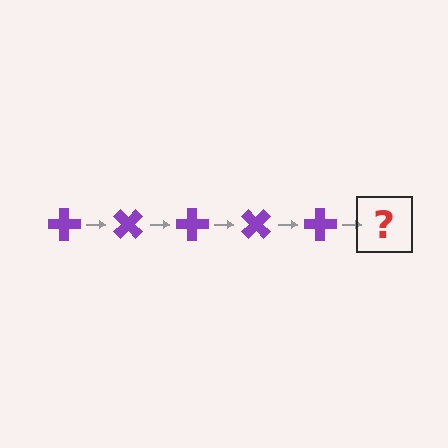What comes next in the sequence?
The next element should be a purple cross rotated 225 degrees.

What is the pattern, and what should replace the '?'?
The pattern is that the cross rotates 45 degrees each step. The '?' should be a purple cross rotated 225 degrees.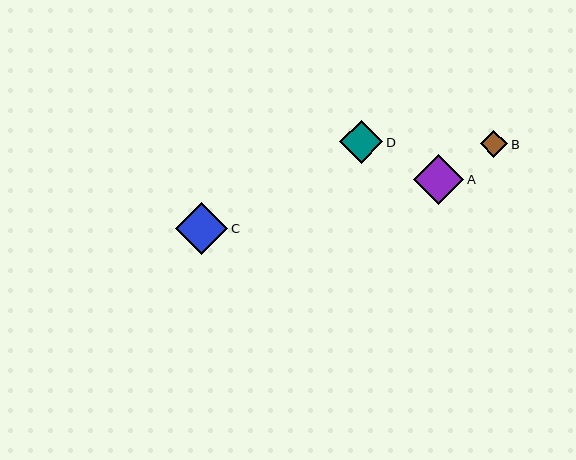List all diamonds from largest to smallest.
From largest to smallest: C, A, D, B.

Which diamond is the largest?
Diamond C is the largest with a size of approximately 52 pixels.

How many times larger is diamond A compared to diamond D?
Diamond A is approximately 1.1 times the size of diamond D.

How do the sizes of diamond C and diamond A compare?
Diamond C and diamond A are approximately the same size.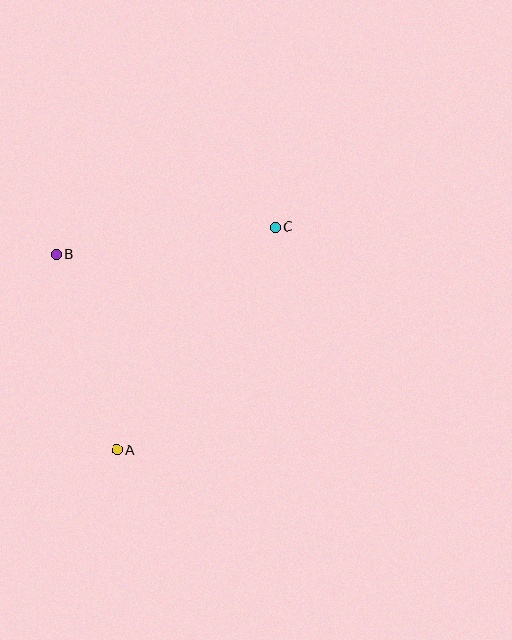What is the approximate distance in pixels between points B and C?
The distance between B and C is approximately 221 pixels.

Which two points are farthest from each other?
Points A and C are farthest from each other.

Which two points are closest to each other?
Points A and B are closest to each other.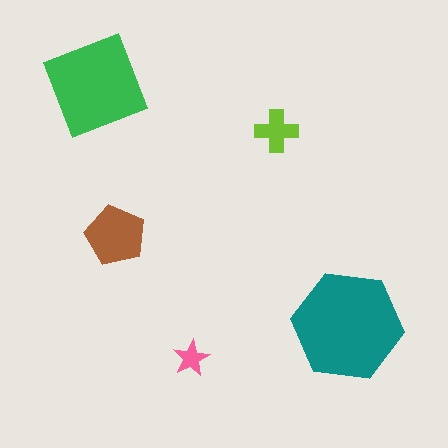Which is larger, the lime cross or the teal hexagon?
The teal hexagon.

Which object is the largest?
The teal hexagon.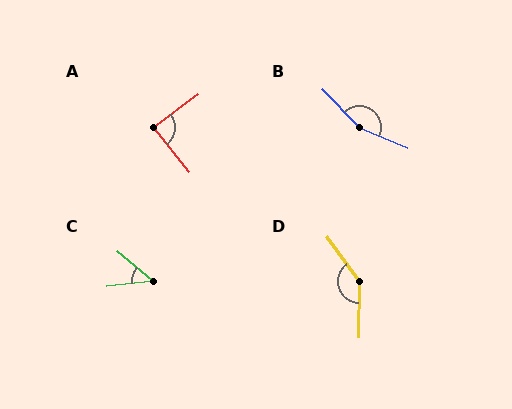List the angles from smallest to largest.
C (46°), A (87°), D (143°), B (157°).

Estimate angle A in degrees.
Approximately 87 degrees.